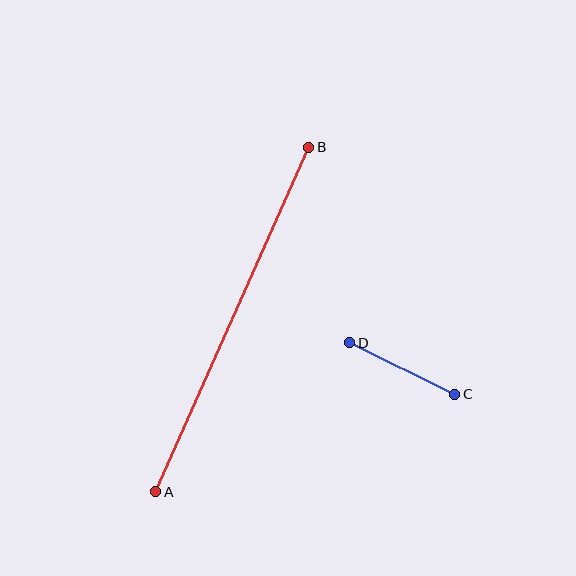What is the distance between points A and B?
The distance is approximately 377 pixels.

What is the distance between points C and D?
The distance is approximately 117 pixels.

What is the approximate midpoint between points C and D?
The midpoint is at approximately (402, 369) pixels.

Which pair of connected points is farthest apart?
Points A and B are farthest apart.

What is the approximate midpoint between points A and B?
The midpoint is at approximately (232, 319) pixels.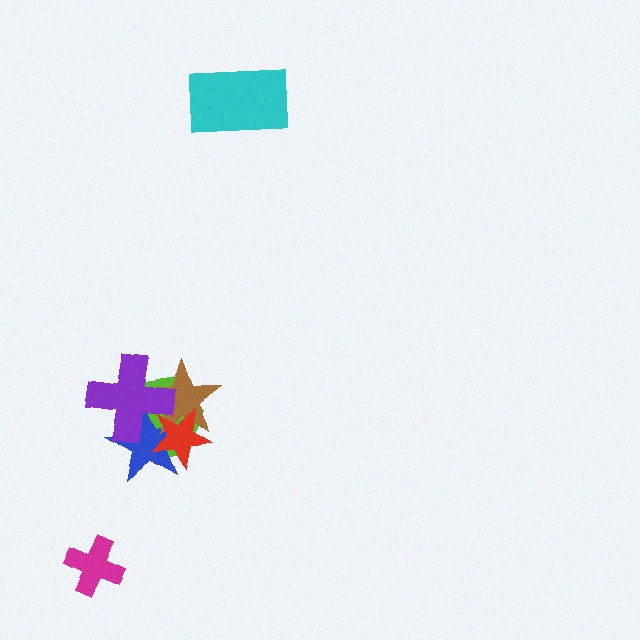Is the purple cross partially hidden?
Yes, it is partially covered by another shape.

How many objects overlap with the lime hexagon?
4 objects overlap with the lime hexagon.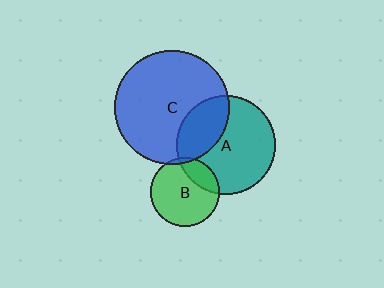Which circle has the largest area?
Circle C (blue).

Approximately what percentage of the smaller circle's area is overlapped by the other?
Approximately 20%.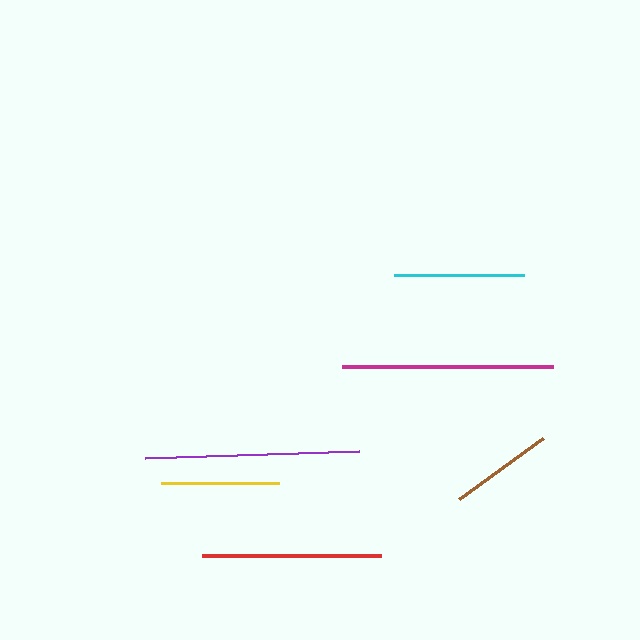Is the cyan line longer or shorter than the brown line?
The cyan line is longer than the brown line.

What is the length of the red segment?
The red segment is approximately 179 pixels long.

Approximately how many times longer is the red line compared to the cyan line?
The red line is approximately 1.4 times the length of the cyan line.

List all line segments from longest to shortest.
From longest to shortest: purple, magenta, red, cyan, yellow, brown.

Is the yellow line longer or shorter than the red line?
The red line is longer than the yellow line.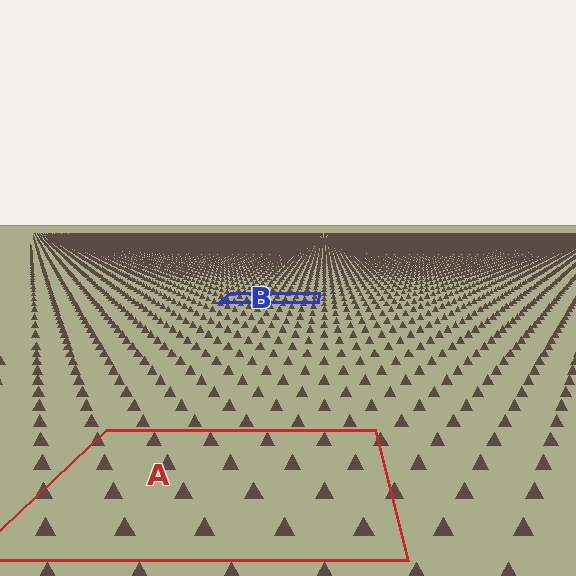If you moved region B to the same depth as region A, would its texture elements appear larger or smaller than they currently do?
They would appear larger. At a closer depth, the same texture elements are projected at a bigger on-screen size.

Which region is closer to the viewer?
Region A is closer. The texture elements there are larger and more spread out.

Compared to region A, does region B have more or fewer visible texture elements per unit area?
Region B has more texture elements per unit area — they are packed more densely because it is farther away.